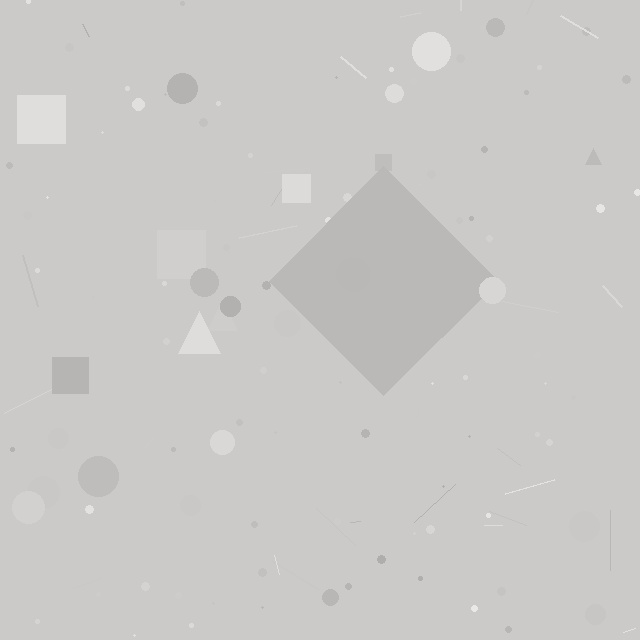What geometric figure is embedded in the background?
A diamond is embedded in the background.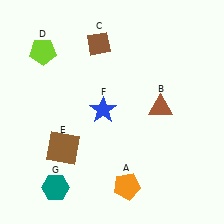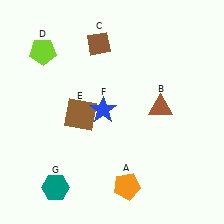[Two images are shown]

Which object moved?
The brown square (E) moved up.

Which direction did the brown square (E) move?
The brown square (E) moved up.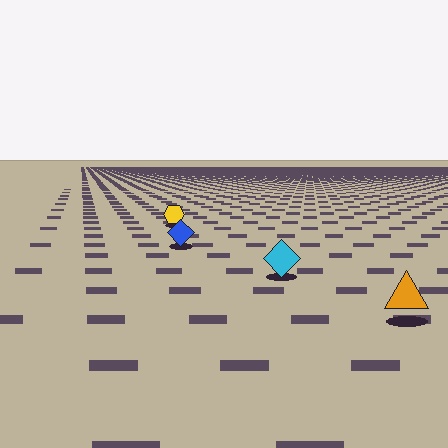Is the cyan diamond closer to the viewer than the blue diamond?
Yes. The cyan diamond is closer — you can tell from the texture gradient: the ground texture is coarser near it.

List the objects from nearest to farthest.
From nearest to farthest: the orange triangle, the cyan diamond, the blue diamond, the yellow hexagon.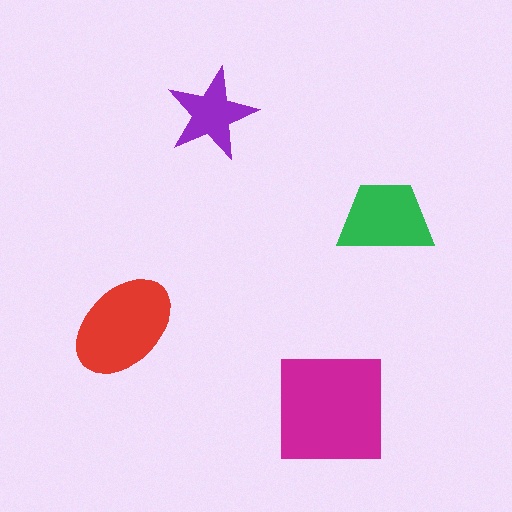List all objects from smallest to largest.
The purple star, the green trapezoid, the red ellipse, the magenta square.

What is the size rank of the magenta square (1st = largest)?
1st.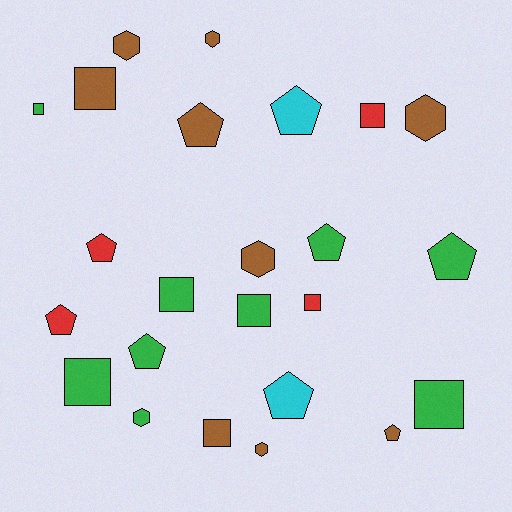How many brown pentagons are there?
There are 2 brown pentagons.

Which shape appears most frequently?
Square, with 9 objects.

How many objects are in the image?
There are 24 objects.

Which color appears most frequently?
Brown, with 9 objects.